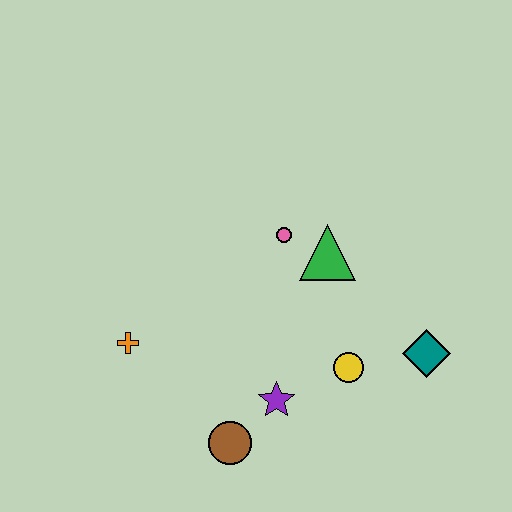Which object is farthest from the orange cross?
The teal diamond is farthest from the orange cross.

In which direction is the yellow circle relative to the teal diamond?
The yellow circle is to the left of the teal diamond.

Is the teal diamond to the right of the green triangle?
Yes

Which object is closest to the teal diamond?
The yellow circle is closest to the teal diamond.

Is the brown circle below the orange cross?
Yes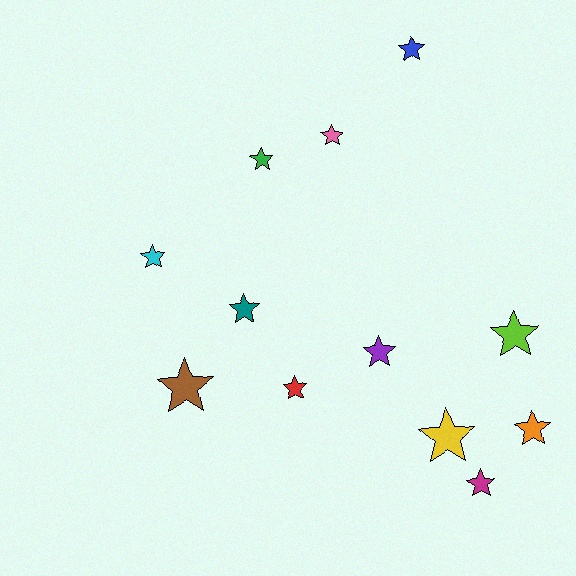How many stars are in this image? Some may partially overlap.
There are 12 stars.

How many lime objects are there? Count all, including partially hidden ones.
There is 1 lime object.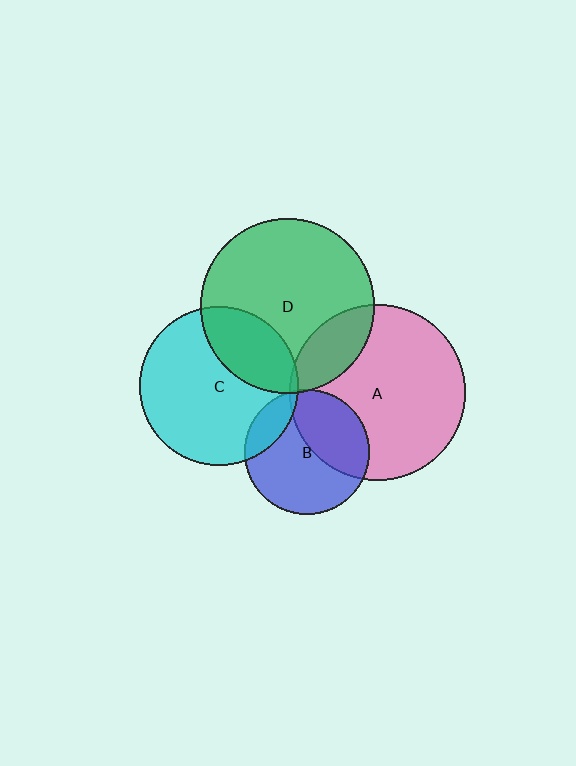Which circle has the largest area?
Circle A (pink).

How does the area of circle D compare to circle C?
Approximately 1.2 times.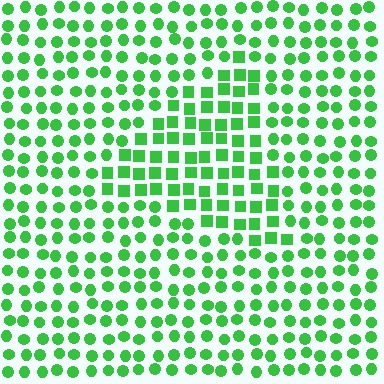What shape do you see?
I see a triangle.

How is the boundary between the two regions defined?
The boundary is defined by a change in element shape: squares inside vs. circles outside. All elements share the same color and spacing.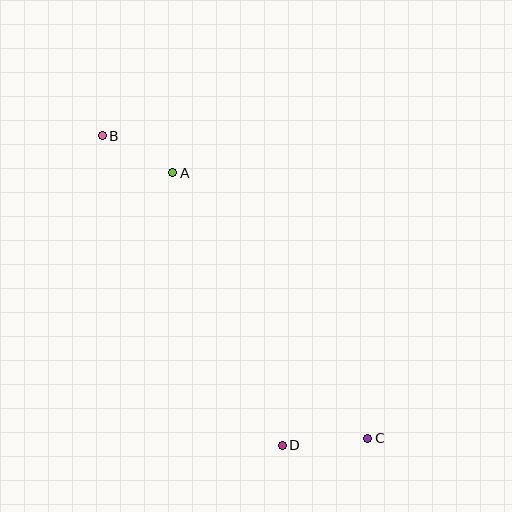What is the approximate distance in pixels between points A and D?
The distance between A and D is approximately 294 pixels.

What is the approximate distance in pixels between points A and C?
The distance between A and C is approximately 329 pixels.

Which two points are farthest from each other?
Points B and C are farthest from each other.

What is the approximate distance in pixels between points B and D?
The distance between B and D is approximately 358 pixels.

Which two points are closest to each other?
Points A and B are closest to each other.